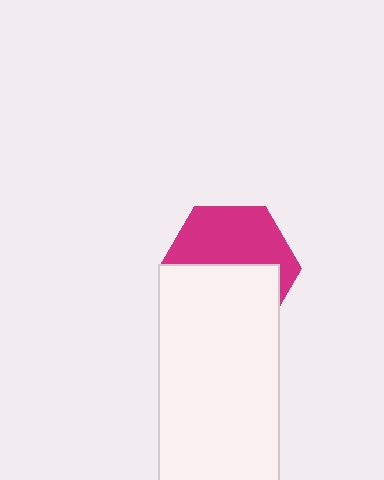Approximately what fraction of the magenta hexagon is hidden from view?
Roughly 51% of the magenta hexagon is hidden behind the white rectangle.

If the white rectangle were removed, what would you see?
You would see the complete magenta hexagon.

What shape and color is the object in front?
The object in front is a white rectangle.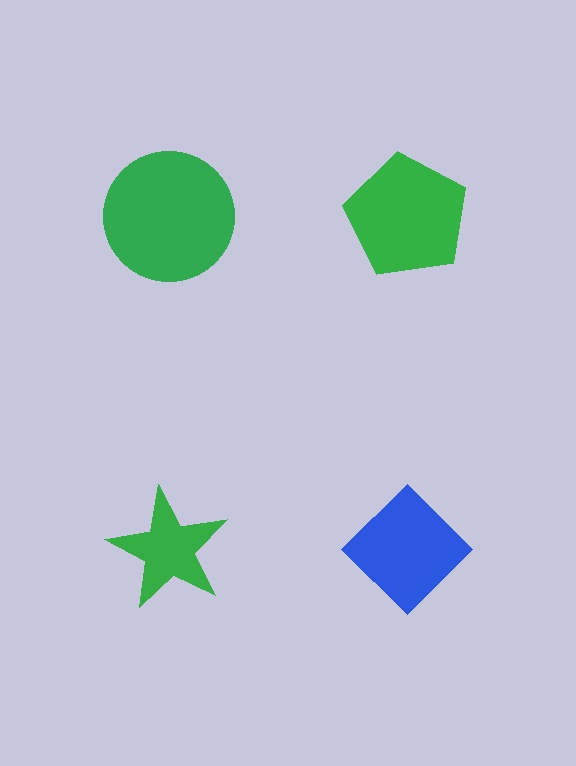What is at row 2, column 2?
A blue diamond.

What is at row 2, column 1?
A green star.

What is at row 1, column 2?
A green pentagon.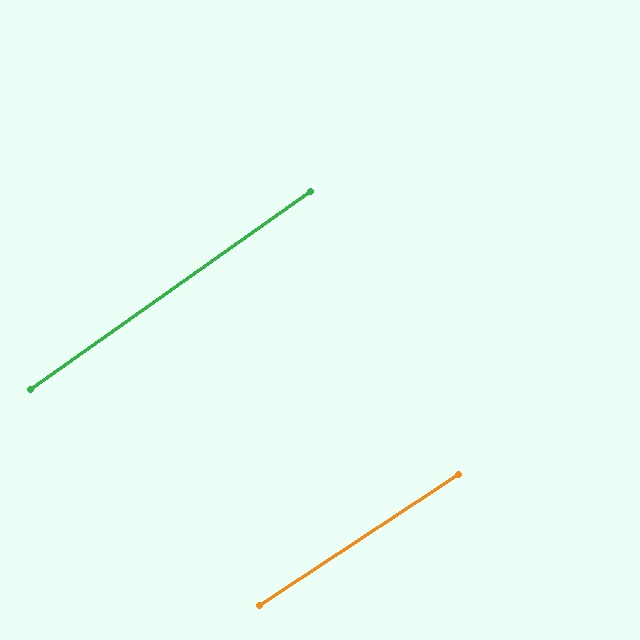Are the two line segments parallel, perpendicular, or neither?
Parallel — their directions differ by only 1.8°.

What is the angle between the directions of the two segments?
Approximately 2 degrees.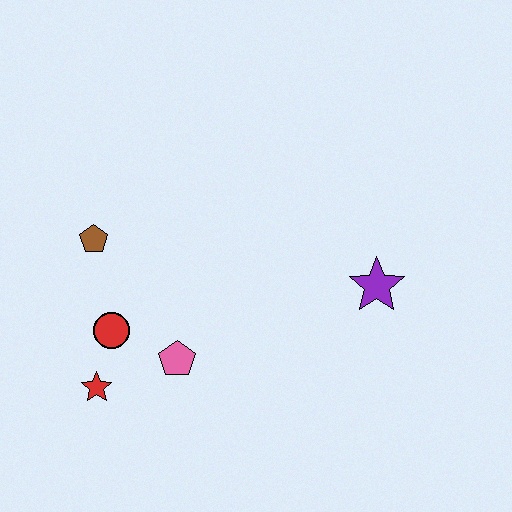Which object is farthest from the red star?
The purple star is farthest from the red star.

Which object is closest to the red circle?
The red star is closest to the red circle.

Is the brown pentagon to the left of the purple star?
Yes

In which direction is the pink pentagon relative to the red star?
The pink pentagon is to the right of the red star.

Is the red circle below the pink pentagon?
No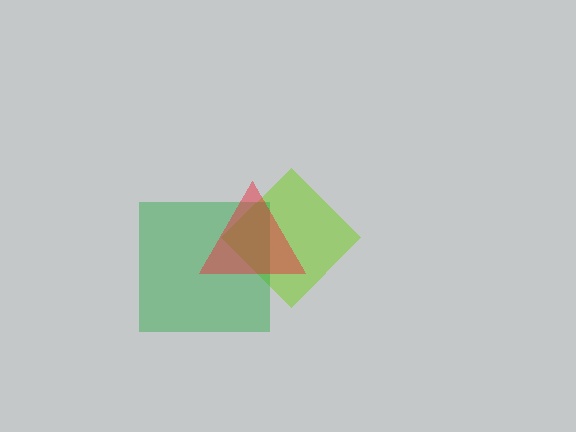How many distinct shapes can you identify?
There are 3 distinct shapes: a lime diamond, a green square, a red triangle.